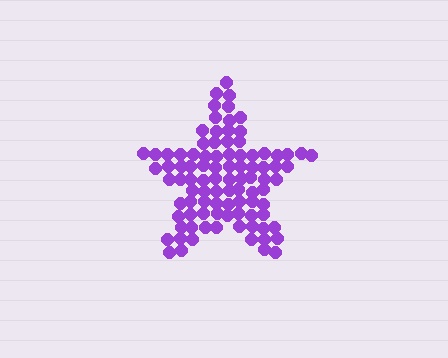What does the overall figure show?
The overall figure shows a star.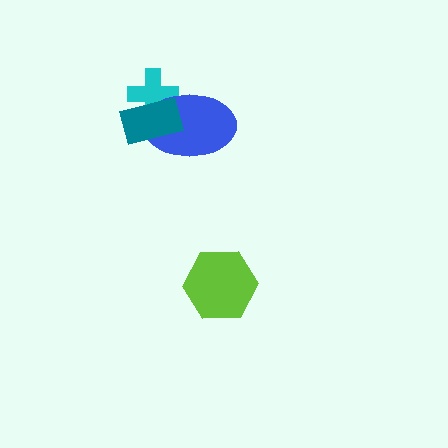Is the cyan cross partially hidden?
Yes, it is partially covered by another shape.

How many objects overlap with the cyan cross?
2 objects overlap with the cyan cross.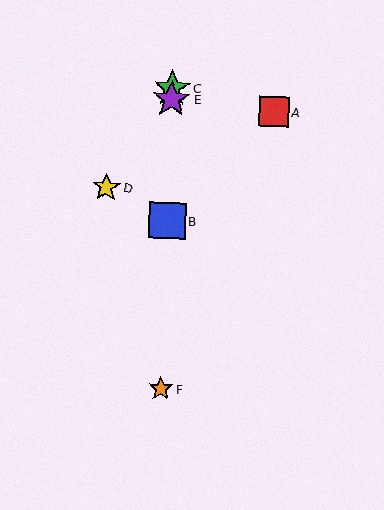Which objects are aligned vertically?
Objects B, C, E, F are aligned vertically.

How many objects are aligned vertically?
4 objects (B, C, E, F) are aligned vertically.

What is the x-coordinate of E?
Object E is at x≈172.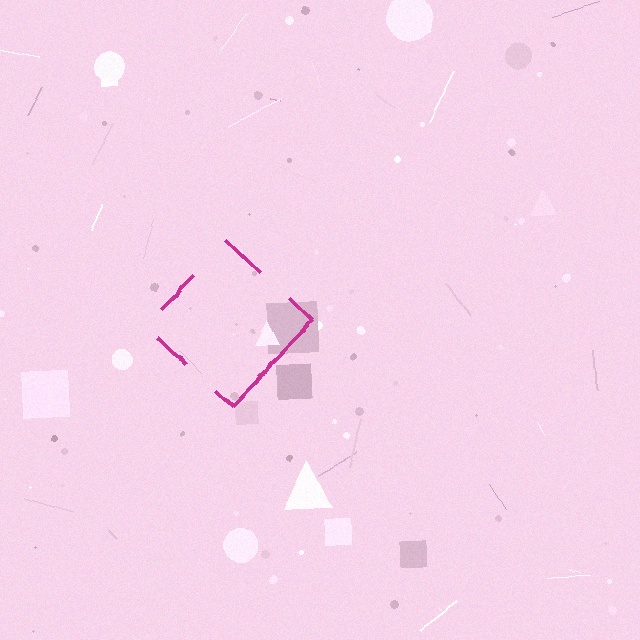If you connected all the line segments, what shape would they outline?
They would outline a diamond.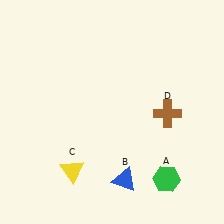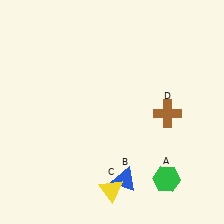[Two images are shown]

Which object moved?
The yellow triangle (C) moved right.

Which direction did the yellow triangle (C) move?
The yellow triangle (C) moved right.